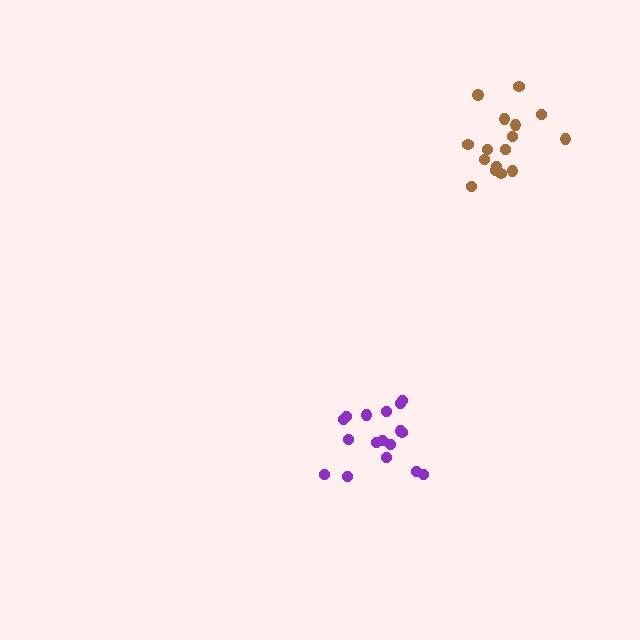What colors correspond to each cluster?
The clusters are colored: brown, purple.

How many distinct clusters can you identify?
There are 2 distinct clusters.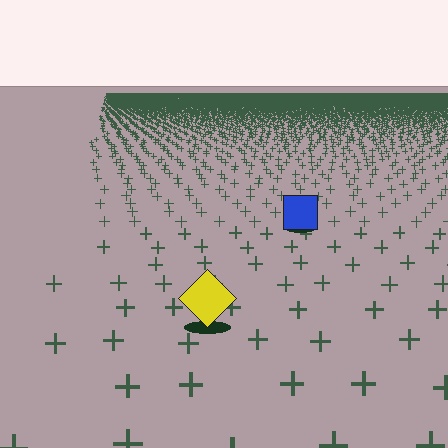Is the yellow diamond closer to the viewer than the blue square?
Yes. The yellow diamond is closer — you can tell from the texture gradient: the ground texture is coarser near it.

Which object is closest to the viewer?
The yellow diamond is closest. The texture marks near it are larger and more spread out.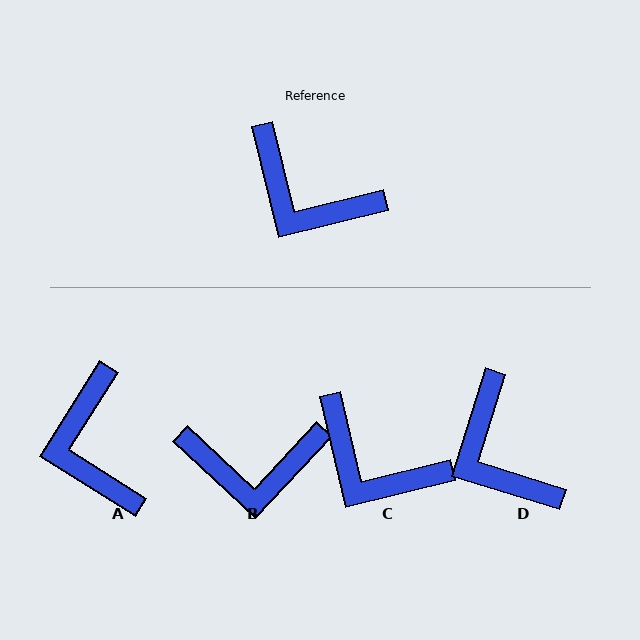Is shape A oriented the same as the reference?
No, it is off by about 46 degrees.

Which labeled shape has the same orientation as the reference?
C.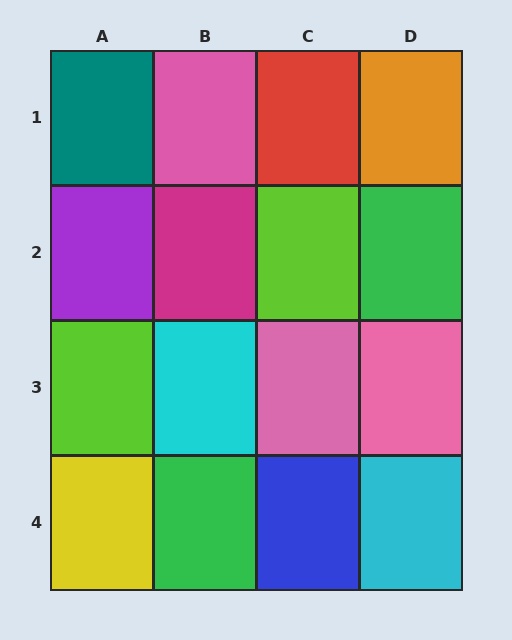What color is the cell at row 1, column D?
Orange.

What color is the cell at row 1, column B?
Pink.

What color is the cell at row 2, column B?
Magenta.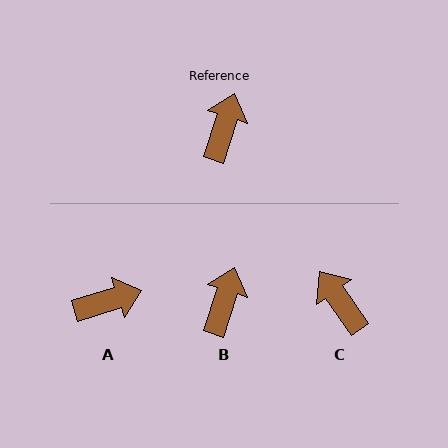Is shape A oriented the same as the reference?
No, it is off by about 55 degrees.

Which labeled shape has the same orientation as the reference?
B.